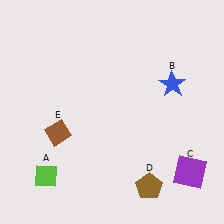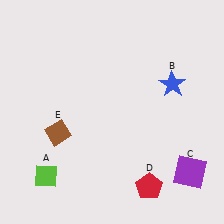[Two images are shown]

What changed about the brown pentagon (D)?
In Image 1, D is brown. In Image 2, it changed to red.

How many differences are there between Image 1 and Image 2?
There is 1 difference between the two images.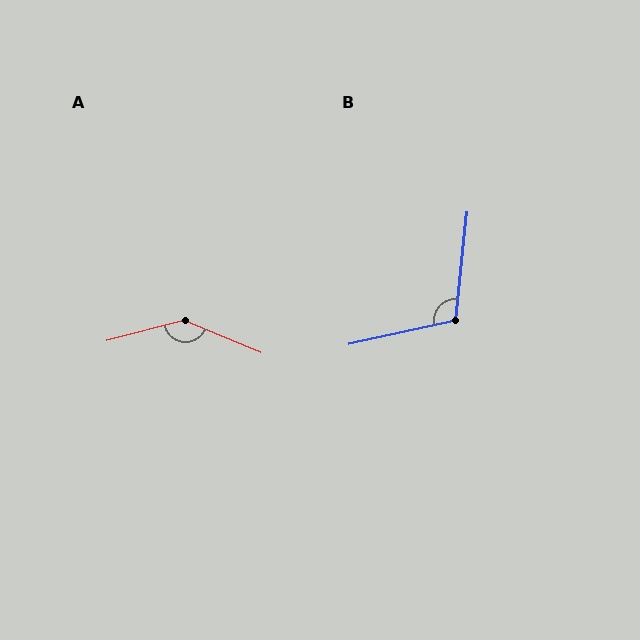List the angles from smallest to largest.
B (109°), A (143°).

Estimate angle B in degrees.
Approximately 109 degrees.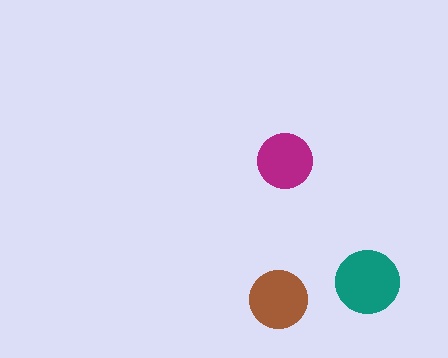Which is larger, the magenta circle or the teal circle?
The teal one.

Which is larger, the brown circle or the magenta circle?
The brown one.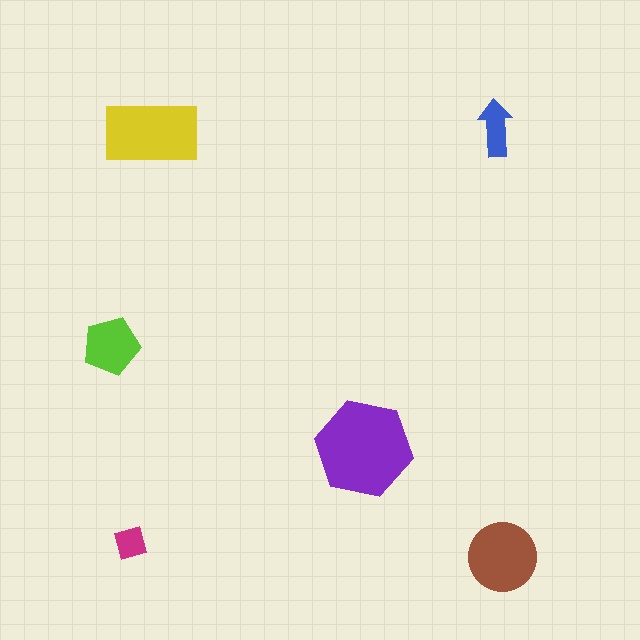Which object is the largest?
The purple hexagon.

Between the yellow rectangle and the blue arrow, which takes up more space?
The yellow rectangle.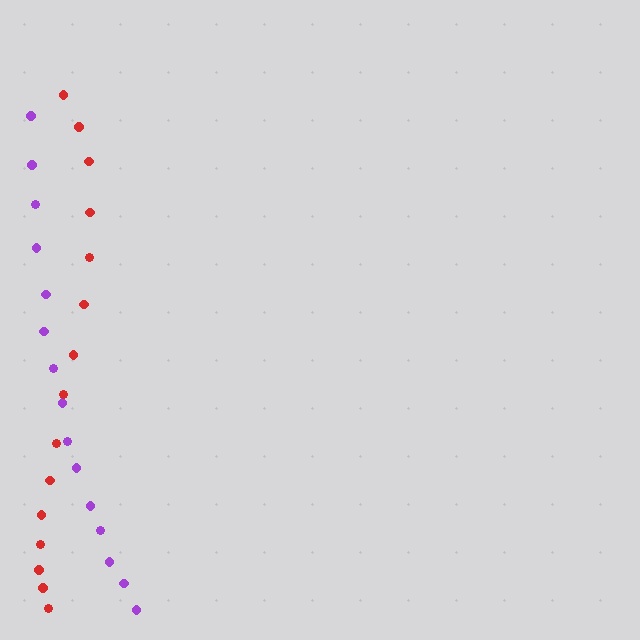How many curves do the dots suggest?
There are 2 distinct paths.